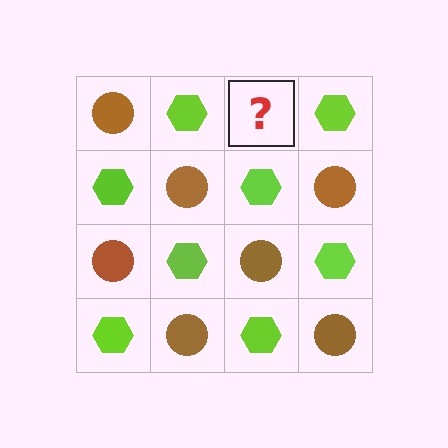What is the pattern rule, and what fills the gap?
The rule is that it alternates brown circle and lime hexagon in a checkerboard pattern. The gap should be filled with a brown circle.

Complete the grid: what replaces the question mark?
The question mark should be replaced with a brown circle.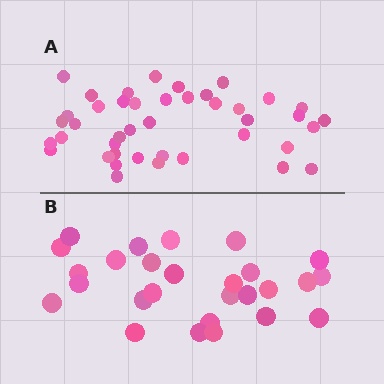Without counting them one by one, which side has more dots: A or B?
Region A (the top region) has more dots.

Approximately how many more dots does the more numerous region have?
Region A has approximately 15 more dots than region B.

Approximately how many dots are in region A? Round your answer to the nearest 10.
About 40 dots. (The exact count is 42, which rounds to 40.)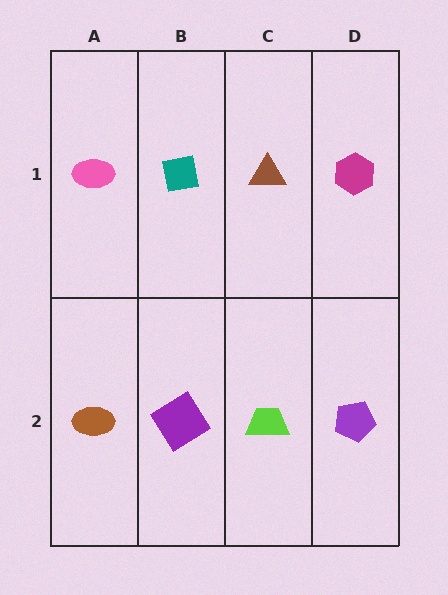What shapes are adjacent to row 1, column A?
A brown ellipse (row 2, column A), a teal square (row 1, column B).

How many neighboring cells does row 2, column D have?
2.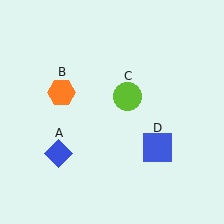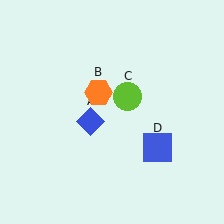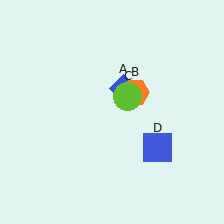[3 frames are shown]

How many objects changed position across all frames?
2 objects changed position: blue diamond (object A), orange hexagon (object B).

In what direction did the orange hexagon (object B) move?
The orange hexagon (object B) moved right.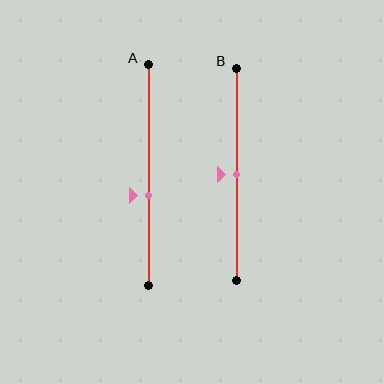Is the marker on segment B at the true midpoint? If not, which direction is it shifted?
Yes, the marker on segment B is at the true midpoint.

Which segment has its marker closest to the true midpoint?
Segment B has its marker closest to the true midpoint.